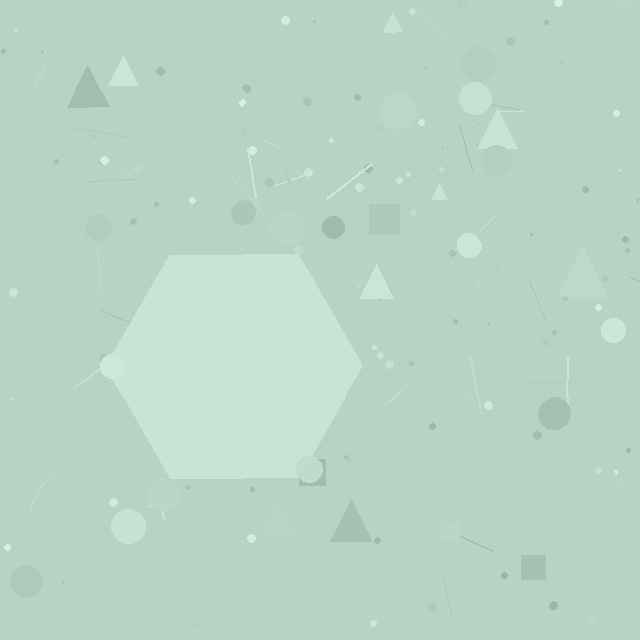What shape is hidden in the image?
A hexagon is hidden in the image.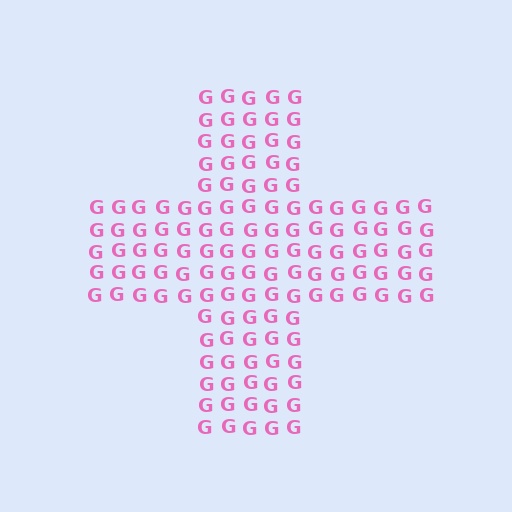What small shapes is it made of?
It is made of small letter G's.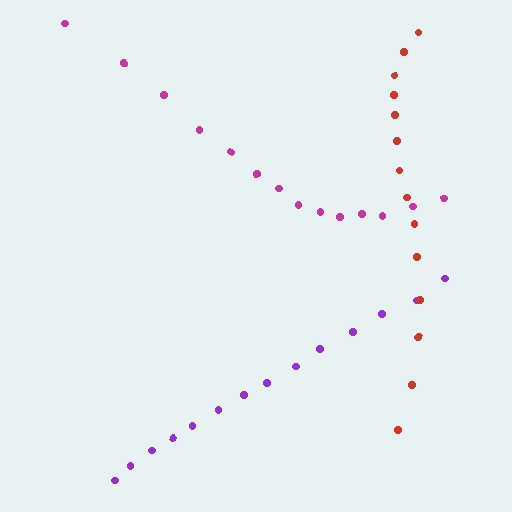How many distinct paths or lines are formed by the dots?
There are 3 distinct paths.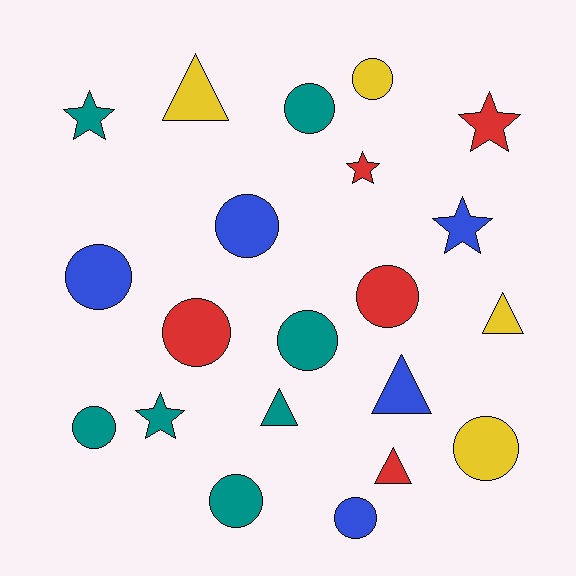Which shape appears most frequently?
Circle, with 11 objects.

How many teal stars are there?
There are 2 teal stars.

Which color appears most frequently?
Teal, with 7 objects.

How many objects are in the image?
There are 21 objects.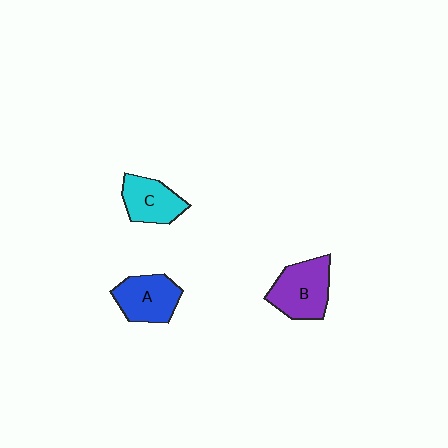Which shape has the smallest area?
Shape C (cyan).